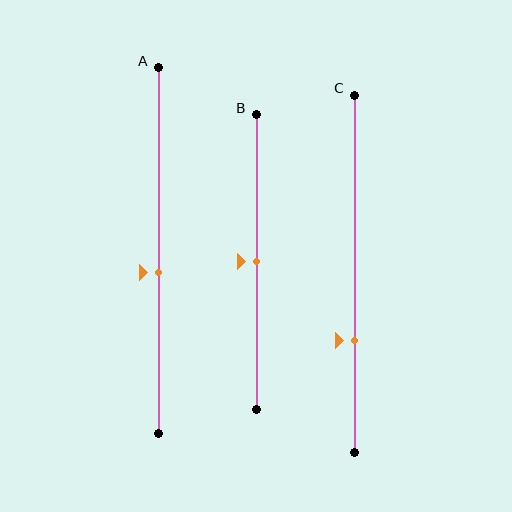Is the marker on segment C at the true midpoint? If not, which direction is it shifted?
No, the marker on segment C is shifted downward by about 19% of the segment length.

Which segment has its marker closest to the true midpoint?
Segment B has its marker closest to the true midpoint.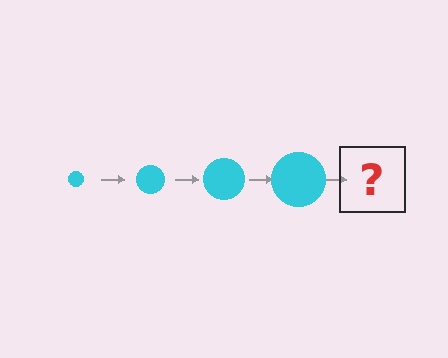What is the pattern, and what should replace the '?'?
The pattern is that the circle gets progressively larger each step. The '?' should be a cyan circle, larger than the previous one.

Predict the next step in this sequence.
The next step is a cyan circle, larger than the previous one.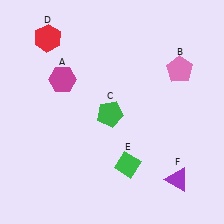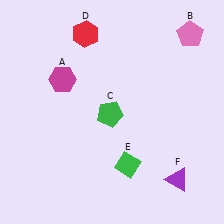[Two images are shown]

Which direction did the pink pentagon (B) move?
The pink pentagon (B) moved up.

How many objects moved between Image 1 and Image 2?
2 objects moved between the two images.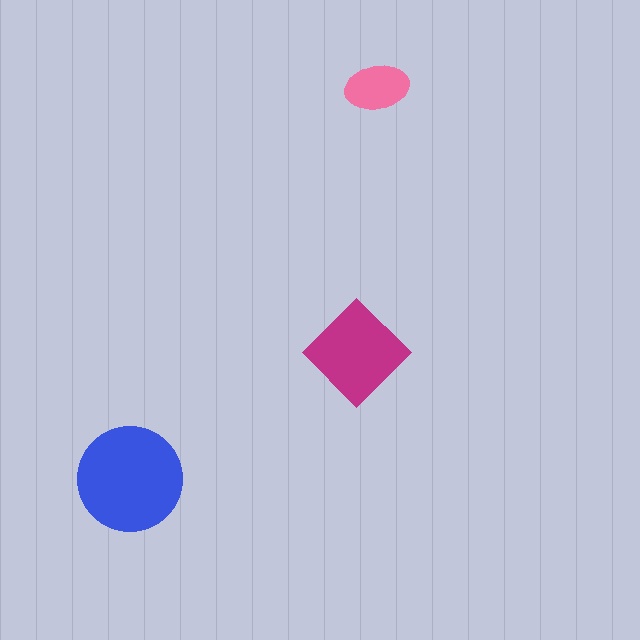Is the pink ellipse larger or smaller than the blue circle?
Smaller.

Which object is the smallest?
The pink ellipse.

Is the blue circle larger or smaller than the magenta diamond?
Larger.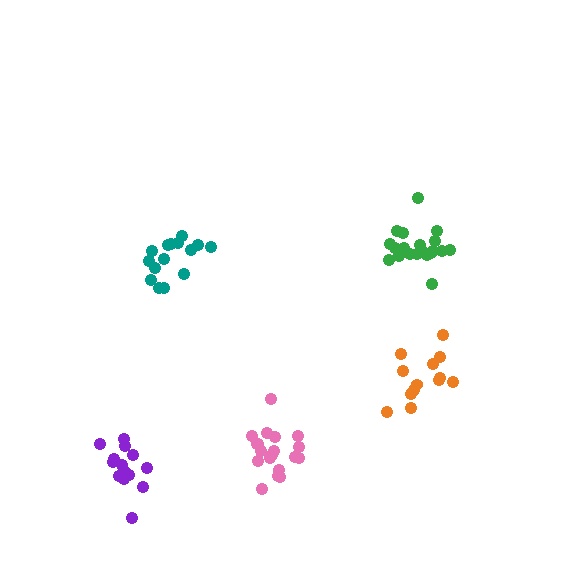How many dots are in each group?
Group 1: 15 dots, Group 2: 20 dots, Group 3: 14 dots, Group 4: 19 dots, Group 5: 15 dots (83 total).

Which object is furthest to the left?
The purple cluster is leftmost.